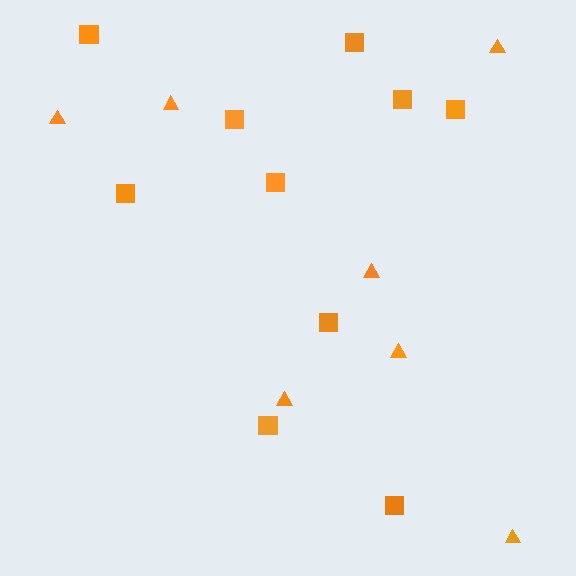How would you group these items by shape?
There are 2 groups: one group of squares (10) and one group of triangles (7).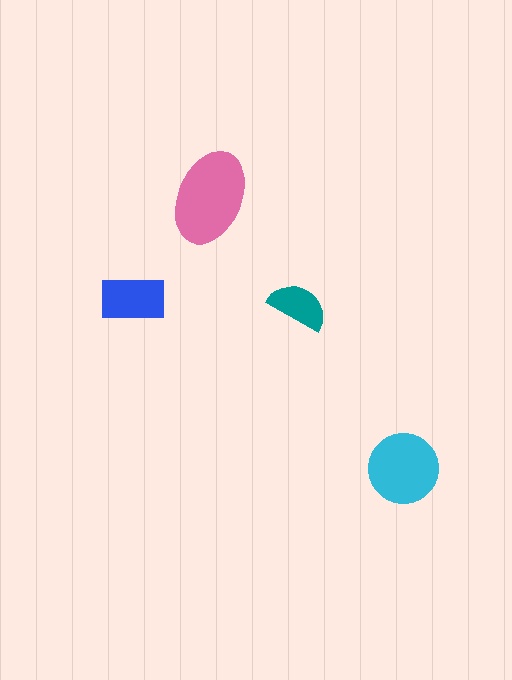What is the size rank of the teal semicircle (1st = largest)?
4th.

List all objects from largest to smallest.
The pink ellipse, the cyan circle, the blue rectangle, the teal semicircle.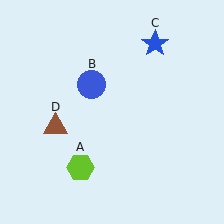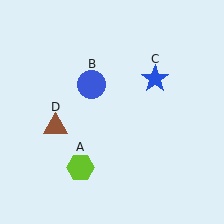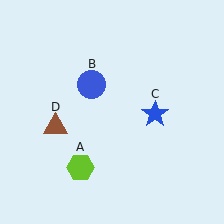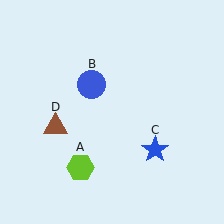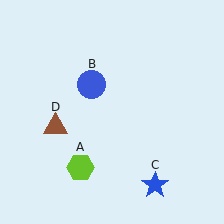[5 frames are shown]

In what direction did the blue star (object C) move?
The blue star (object C) moved down.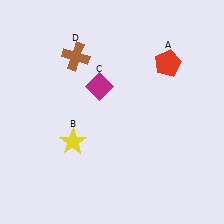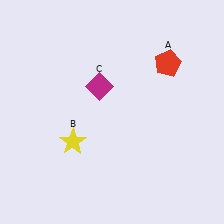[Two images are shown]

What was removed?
The brown cross (D) was removed in Image 2.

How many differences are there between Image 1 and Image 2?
There is 1 difference between the two images.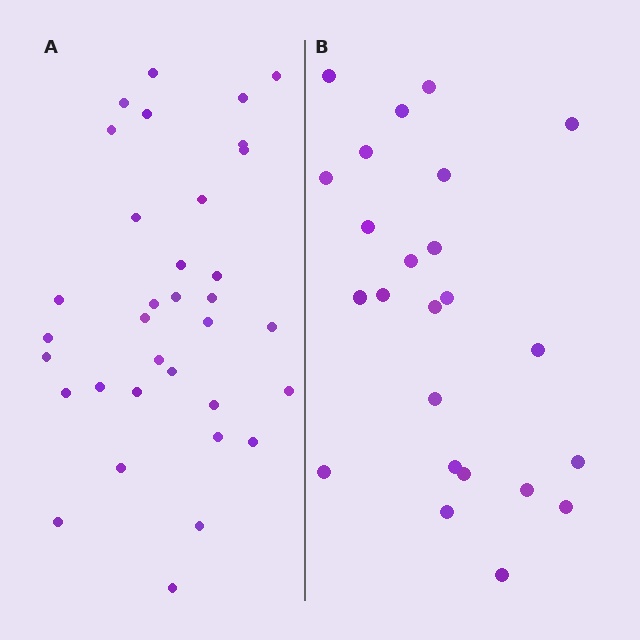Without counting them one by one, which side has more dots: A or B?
Region A (the left region) has more dots.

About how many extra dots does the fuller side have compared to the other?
Region A has roughly 10 or so more dots than region B.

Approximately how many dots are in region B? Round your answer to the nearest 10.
About 20 dots. (The exact count is 24, which rounds to 20.)